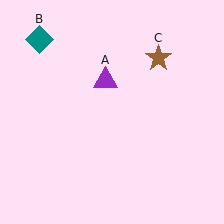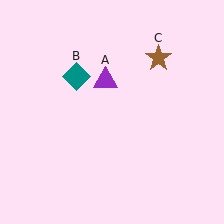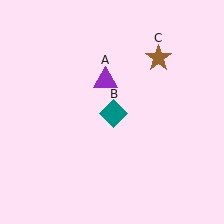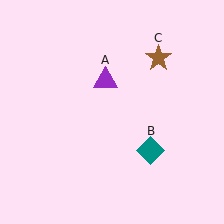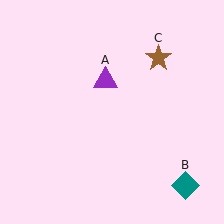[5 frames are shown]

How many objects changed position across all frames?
1 object changed position: teal diamond (object B).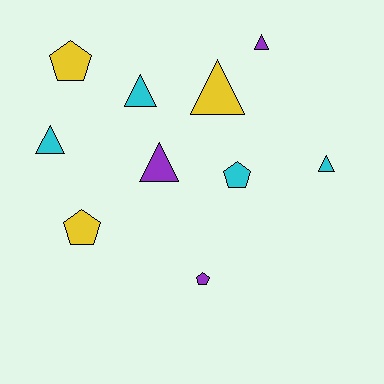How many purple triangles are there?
There are 2 purple triangles.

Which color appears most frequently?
Cyan, with 4 objects.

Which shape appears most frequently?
Triangle, with 6 objects.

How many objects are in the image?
There are 10 objects.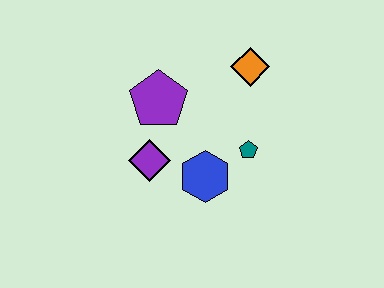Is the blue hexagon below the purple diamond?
Yes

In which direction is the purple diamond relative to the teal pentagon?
The purple diamond is to the left of the teal pentagon.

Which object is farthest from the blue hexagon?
The orange diamond is farthest from the blue hexagon.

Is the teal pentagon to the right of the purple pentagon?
Yes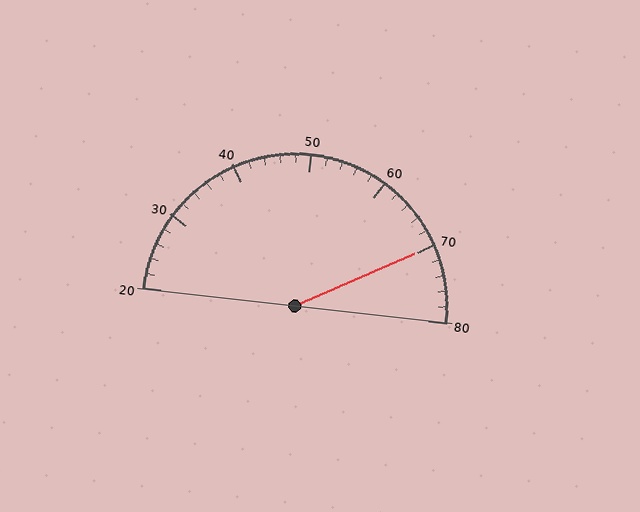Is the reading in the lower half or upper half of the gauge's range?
The reading is in the upper half of the range (20 to 80).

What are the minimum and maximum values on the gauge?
The gauge ranges from 20 to 80.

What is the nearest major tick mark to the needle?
The nearest major tick mark is 70.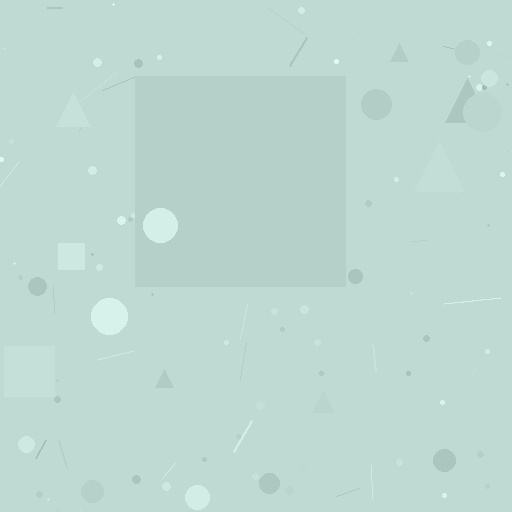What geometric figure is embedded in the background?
A square is embedded in the background.